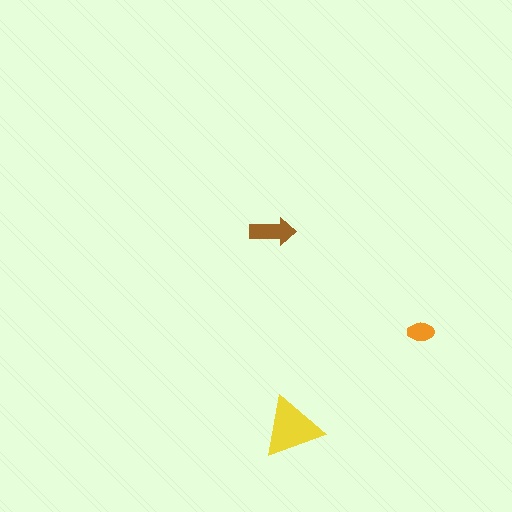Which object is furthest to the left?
The brown arrow is leftmost.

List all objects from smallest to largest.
The orange ellipse, the brown arrow, the yellow triangle.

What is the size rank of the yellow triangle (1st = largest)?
1st.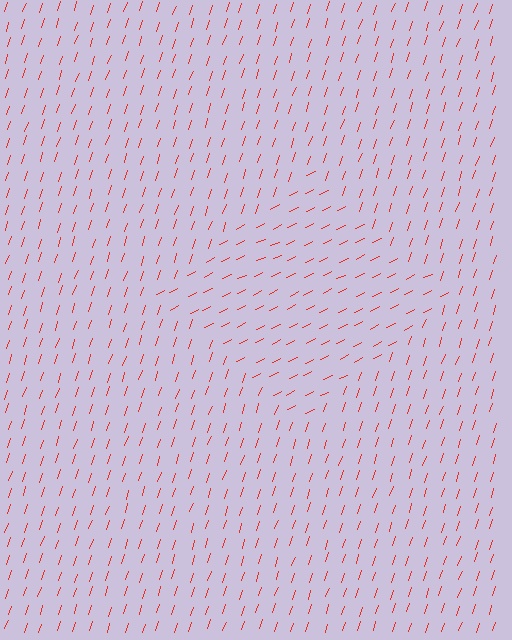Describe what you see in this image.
The image is filled with small red line segments. A diamond region in the image has lines oriented differently from the surrounding lines, creating a visible texture boundary.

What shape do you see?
I see a diamond.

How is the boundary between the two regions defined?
The boundary is defined purely by a change in line orientation (approximately 45 degrees difference). All lines are the same color and thickness.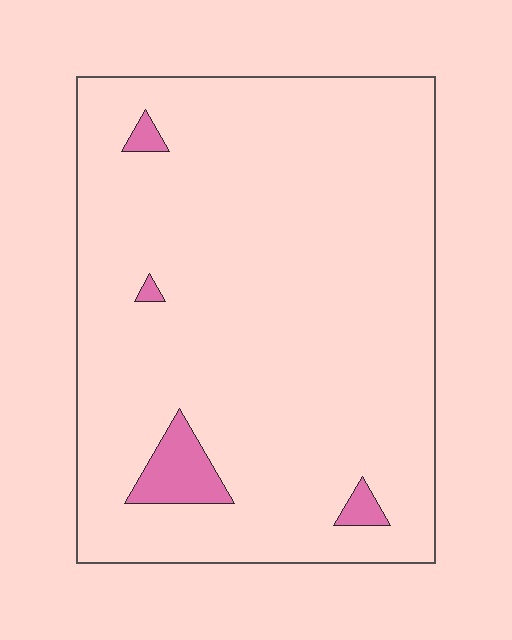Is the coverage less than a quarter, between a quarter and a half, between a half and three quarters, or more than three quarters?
Less than a quarter.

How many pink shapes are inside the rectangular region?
4.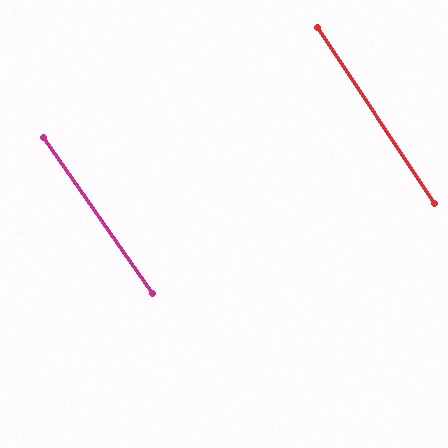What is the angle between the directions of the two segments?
Approximately 1 degree.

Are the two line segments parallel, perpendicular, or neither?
Parallel — their directions differ by only 1.3°.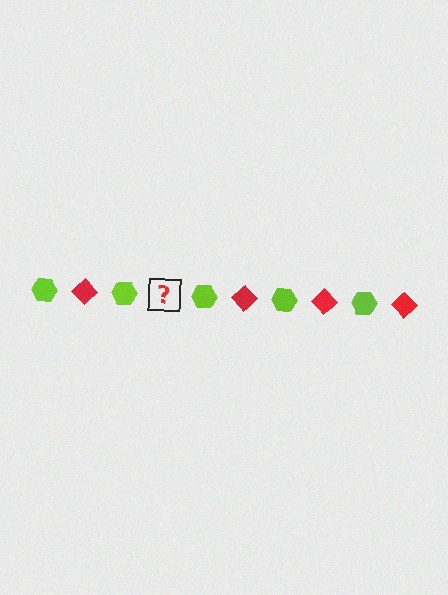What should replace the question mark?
The question mark should be replaced with a red diamond.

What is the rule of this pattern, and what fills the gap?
The rule is that the pattern alternates between lime hexagon and red diamond. The gap should be filled with a red diamond.